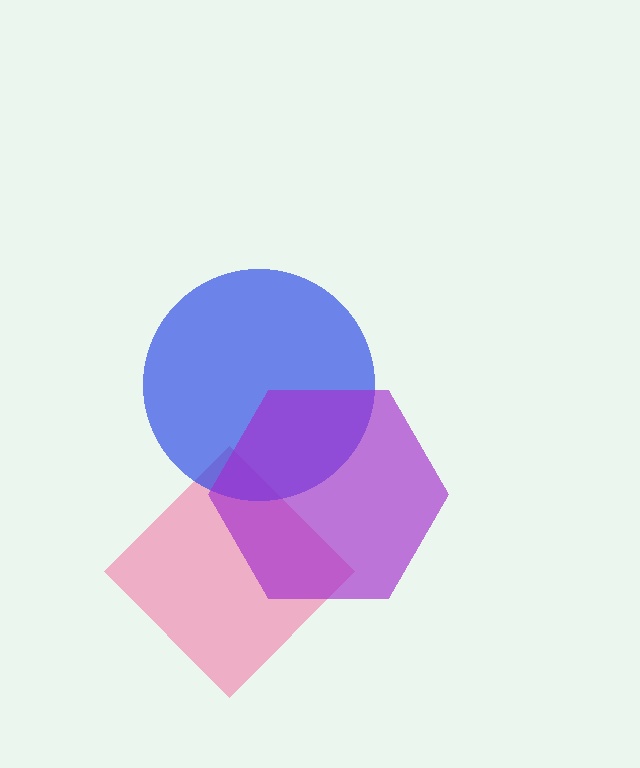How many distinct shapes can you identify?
There are 3 distinct shapes: a pink diamond, a blue circle, a purple hexagon.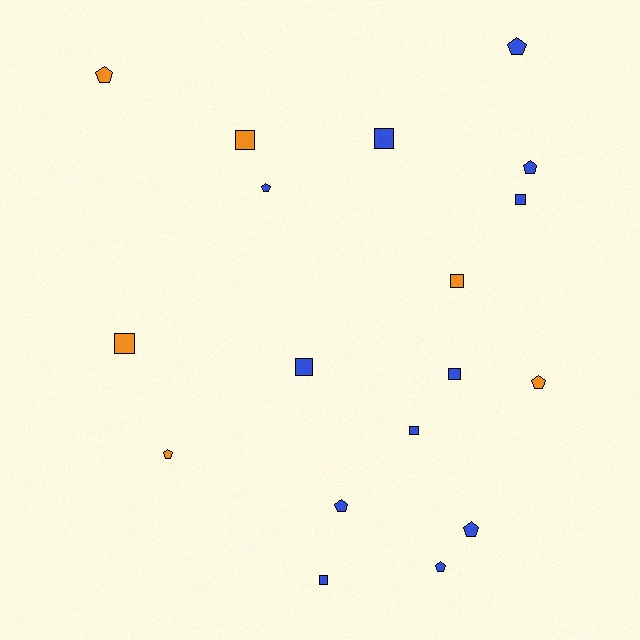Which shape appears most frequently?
Pentagon, with 9 objects.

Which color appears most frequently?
Blue, with 12 objects.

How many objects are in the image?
There are 18 objects.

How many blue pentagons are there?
There are 6 blue pentagons.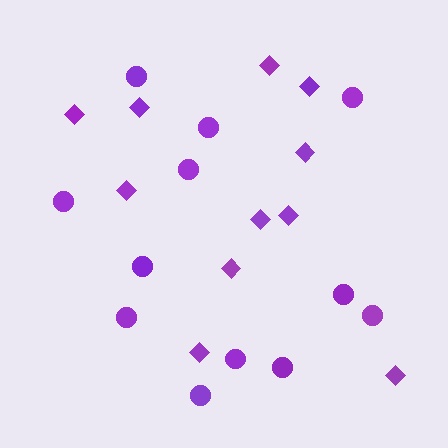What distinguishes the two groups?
There are 2 groups: one group of circles (12) and one group of diamonds (11).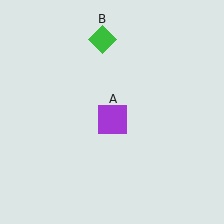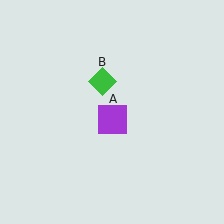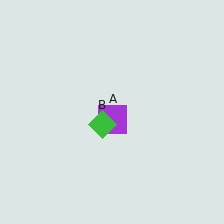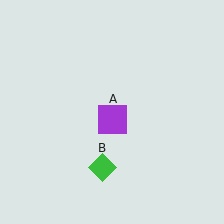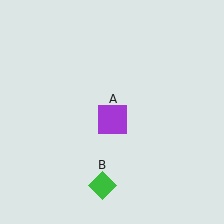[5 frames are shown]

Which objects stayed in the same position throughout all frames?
Purple square (object A) remained stationary.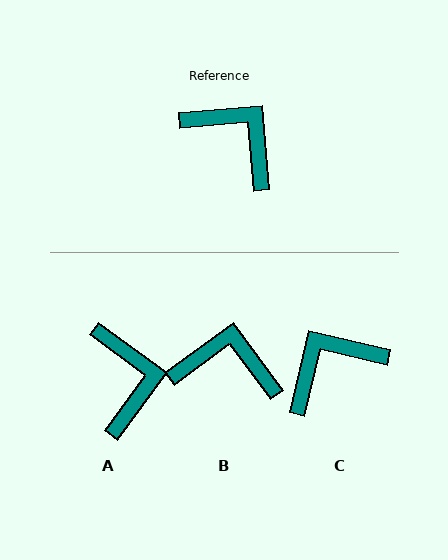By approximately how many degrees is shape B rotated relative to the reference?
Approximately 31 degrees counter-clockwise.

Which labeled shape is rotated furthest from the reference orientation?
C, about 72 degrees away.